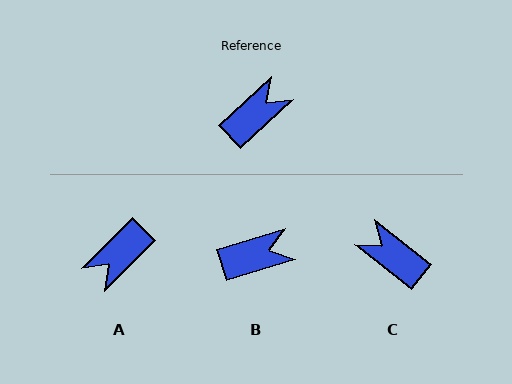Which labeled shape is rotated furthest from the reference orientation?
A, about 177 degrees away.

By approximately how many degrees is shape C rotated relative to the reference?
Approximately 99 degrees counter-clockwise.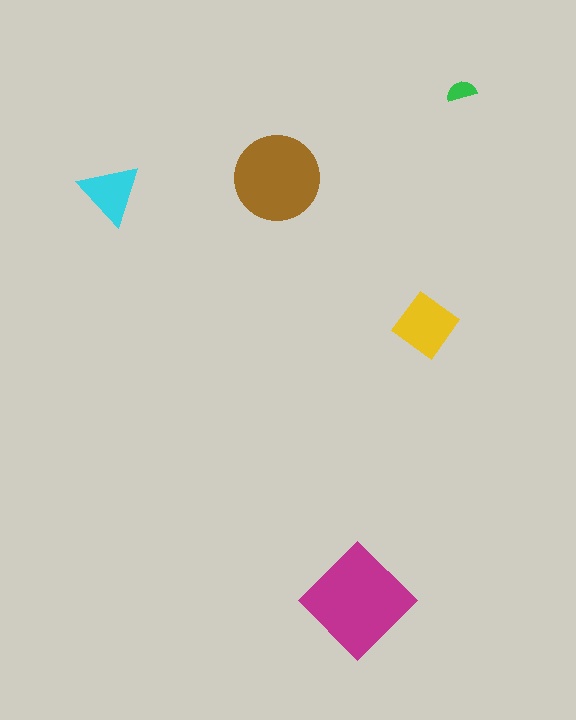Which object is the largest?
The magenta diamond.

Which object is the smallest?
The green semicircle.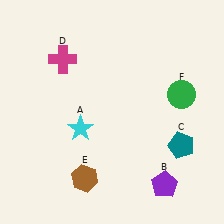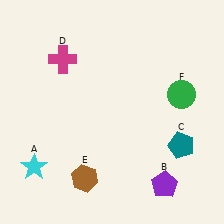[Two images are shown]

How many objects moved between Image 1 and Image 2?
1 object moved between the two images.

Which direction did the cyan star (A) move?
The cyan star (A) moved left.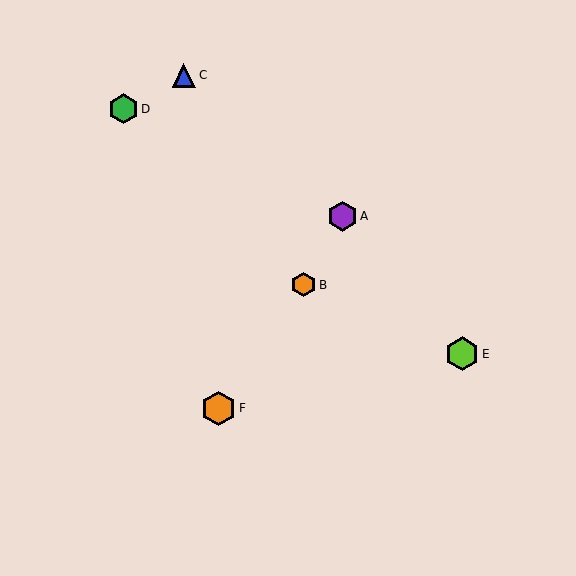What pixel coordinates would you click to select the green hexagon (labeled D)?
Click at (123, 109) to select the green hexagon D.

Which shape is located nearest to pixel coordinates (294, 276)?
The orange hexagon (labeled B) at (303, 285) is nearest to that location.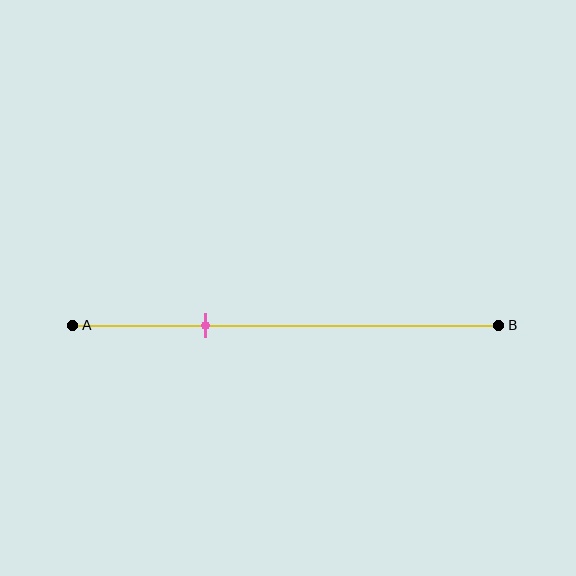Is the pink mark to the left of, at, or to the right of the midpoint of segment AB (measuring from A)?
The pink mark is to the left of the midpoint of segment AB.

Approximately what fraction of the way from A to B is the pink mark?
The pink mark is approximately 30% of the way from A to B.